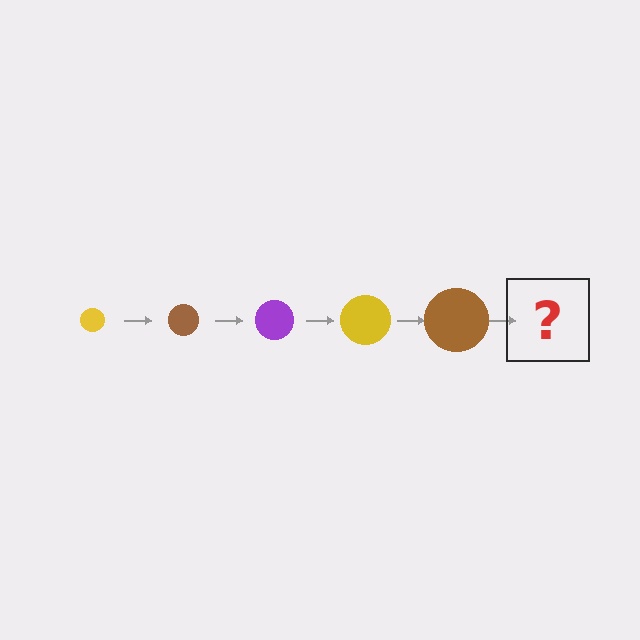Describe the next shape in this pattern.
It should be a purple circle, larger than the previous one.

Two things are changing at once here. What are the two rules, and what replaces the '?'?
The two rules are that the circle grows larger each step and the color cycles through yellow, brown, and purple. The '?' should be a purple circle, larger than the previous one.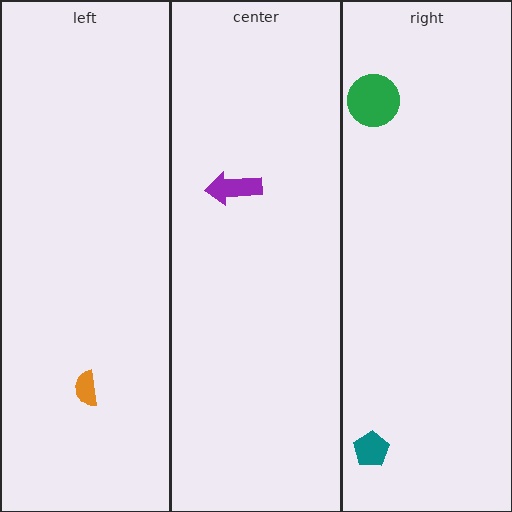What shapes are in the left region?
The orange semicircle.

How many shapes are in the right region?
2.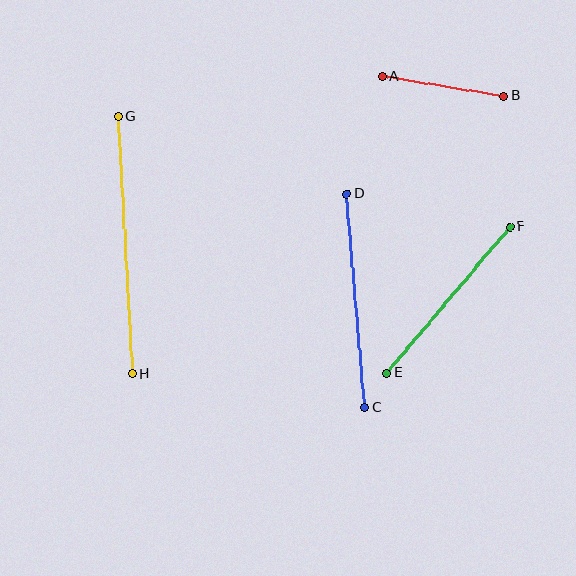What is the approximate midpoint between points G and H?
The midpoint is at approximately (125, 245) pixels.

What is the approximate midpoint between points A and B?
The midpoint is at approximately (443, 86) pixels.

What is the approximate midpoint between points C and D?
The midpoint is at approximately (355, 301) pixels.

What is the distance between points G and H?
The distance is approximately 258 pixels.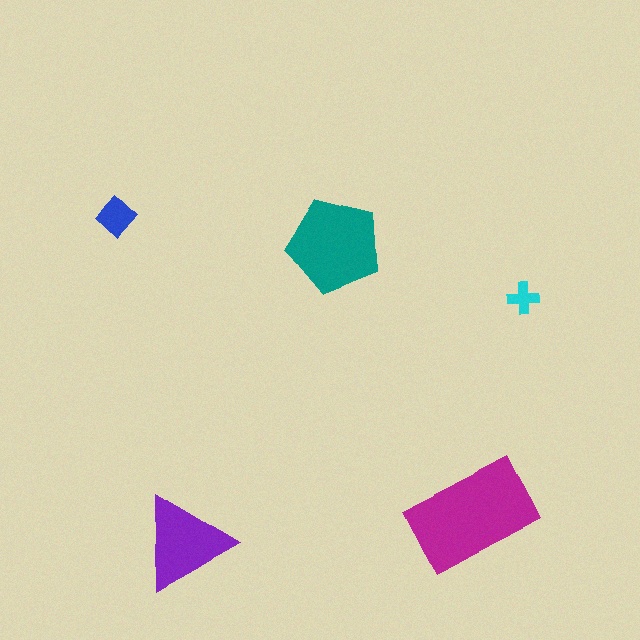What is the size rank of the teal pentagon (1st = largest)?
2nd.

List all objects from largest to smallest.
The magenta rectangle, the teal pentagon, the purple triangle, the blue diamond, the cyan cross.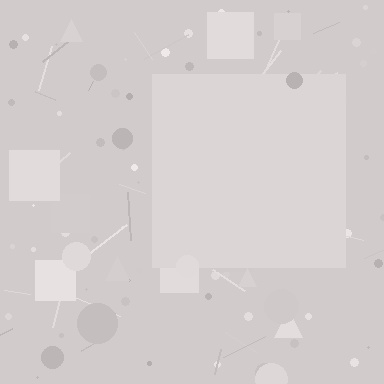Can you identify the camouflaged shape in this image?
The camouflaged shape is a square.